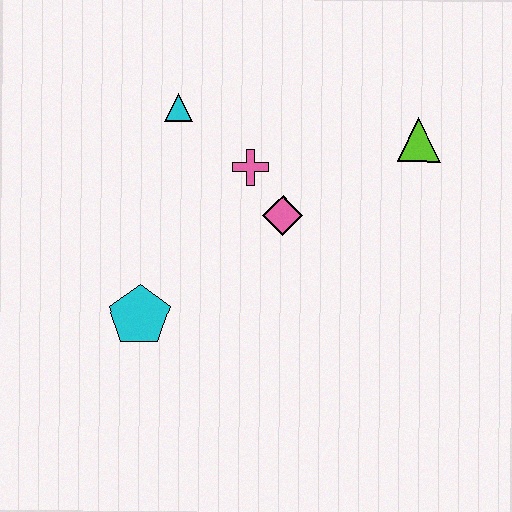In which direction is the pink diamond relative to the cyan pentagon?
The pink diamond is to the right of the cyan pentagon.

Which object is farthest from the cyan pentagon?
The lime triangle is farthest from the cyan pentagon.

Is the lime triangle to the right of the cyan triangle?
Yes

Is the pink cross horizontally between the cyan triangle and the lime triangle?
Yes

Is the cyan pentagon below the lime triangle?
Yes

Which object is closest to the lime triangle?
The pink diamond is closest to the lime triangle.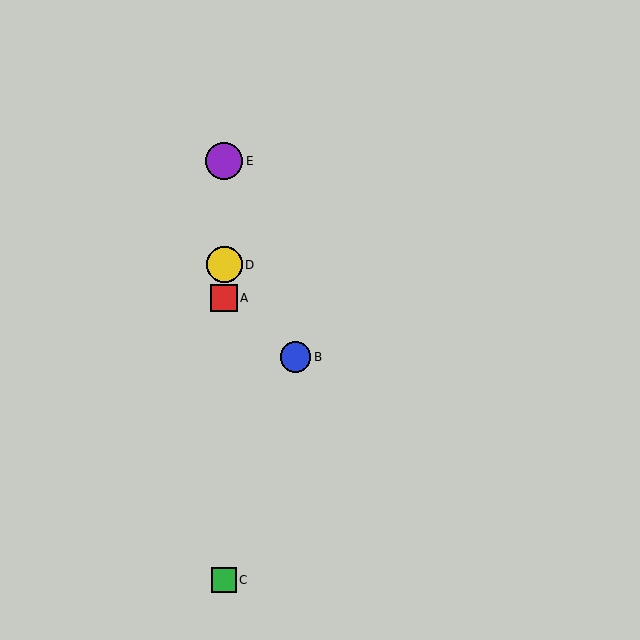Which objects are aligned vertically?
Objects A, C, D, E are aligned vertically.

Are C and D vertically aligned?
Yes, both are at x≈224.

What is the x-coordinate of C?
Object C is at x≈224.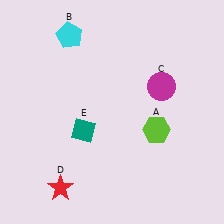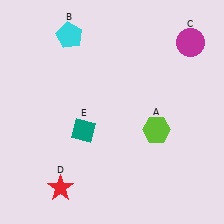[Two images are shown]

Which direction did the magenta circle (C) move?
The magenta circle (C) moved up.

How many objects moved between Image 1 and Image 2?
1 object moved between the two images.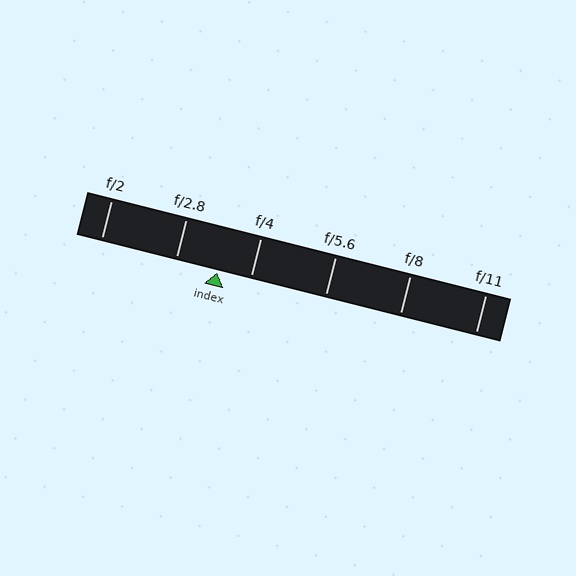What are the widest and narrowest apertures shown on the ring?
The widest aperture shown is f/2 and the narrowest is f/11.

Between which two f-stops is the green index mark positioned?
The index mark is between f/2.8 and f/4.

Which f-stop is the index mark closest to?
The index mark is closest to f/4.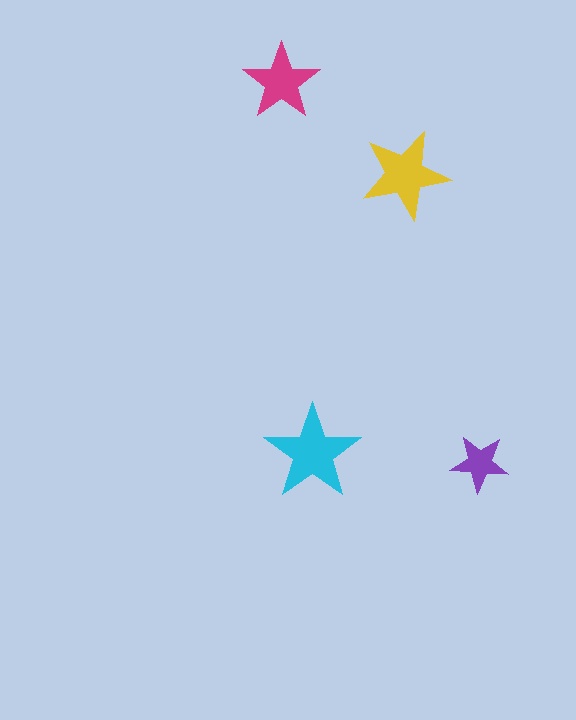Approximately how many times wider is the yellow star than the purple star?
About 1.5 times wider.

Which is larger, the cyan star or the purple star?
The cyan one.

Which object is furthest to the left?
The magenta star is leftmost.